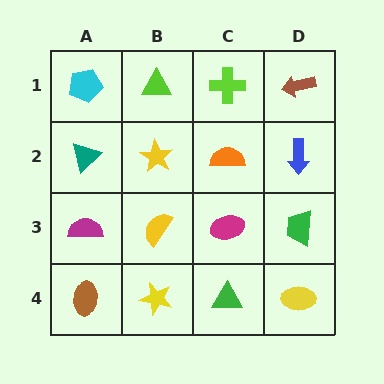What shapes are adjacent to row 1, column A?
A teal triangle (row 2, column A), a lime triangle (row 1, column B).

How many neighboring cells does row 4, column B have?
3.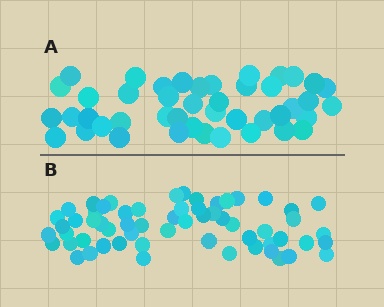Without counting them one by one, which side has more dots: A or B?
Region B (the bottom region) has more dots.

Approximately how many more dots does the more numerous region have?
Region B has approximately 15 more dots than region A.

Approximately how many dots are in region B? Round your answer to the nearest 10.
About 60 dots.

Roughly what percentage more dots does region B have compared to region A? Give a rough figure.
About 35% more.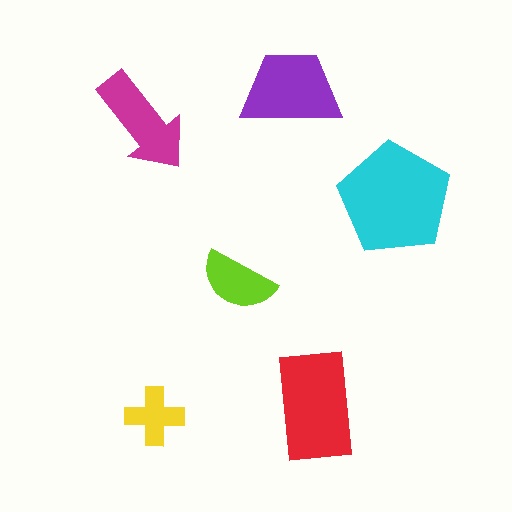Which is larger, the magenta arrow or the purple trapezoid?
The purple trapezoid.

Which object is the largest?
The cyan pentagon.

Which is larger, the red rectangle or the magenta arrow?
The red rectangle.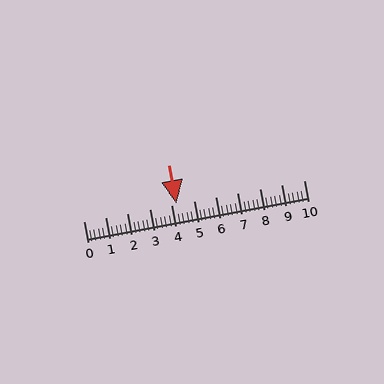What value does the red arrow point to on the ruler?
The red arrow points to approximately 4.2.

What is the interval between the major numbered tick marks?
The major tick marks are spaced 1 units apart.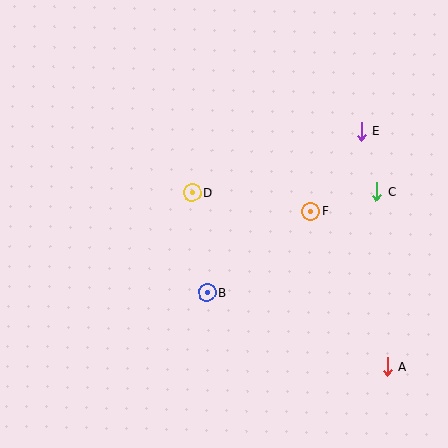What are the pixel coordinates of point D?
Point D is at (192, 193).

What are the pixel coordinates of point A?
Point A is at (387, 366).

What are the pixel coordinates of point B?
Point B is at (207, 292).